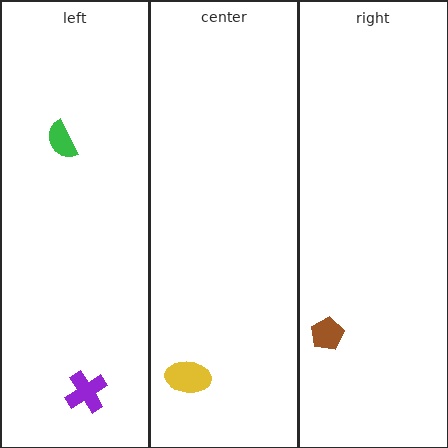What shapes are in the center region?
The yellow ellipse.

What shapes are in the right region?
The brown pentagon.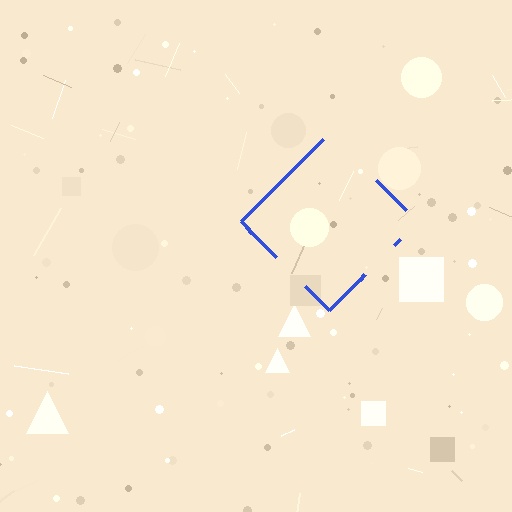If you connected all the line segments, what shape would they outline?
They would outline a diamond.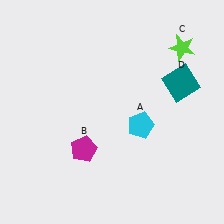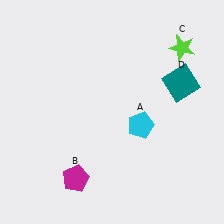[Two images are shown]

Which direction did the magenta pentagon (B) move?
The magenta pentagon (B) moved down.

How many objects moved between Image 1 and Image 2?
1 object moved between the two images.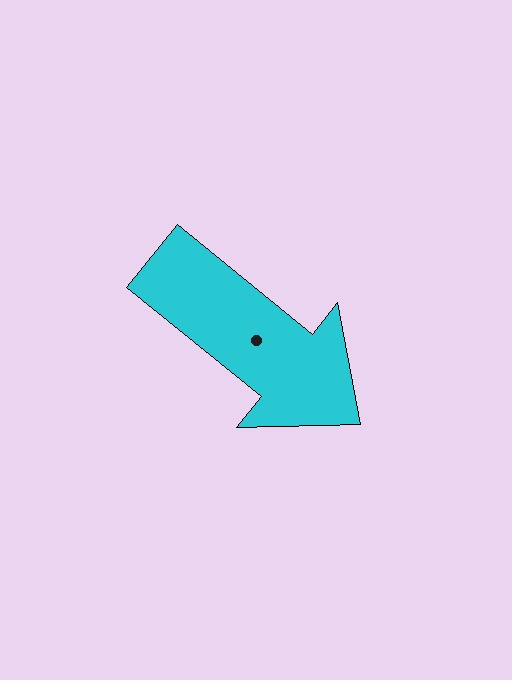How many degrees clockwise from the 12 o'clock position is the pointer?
Approximately 129 degrees.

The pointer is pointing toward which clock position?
Roughly 4 o'clock.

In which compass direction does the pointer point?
Southeast.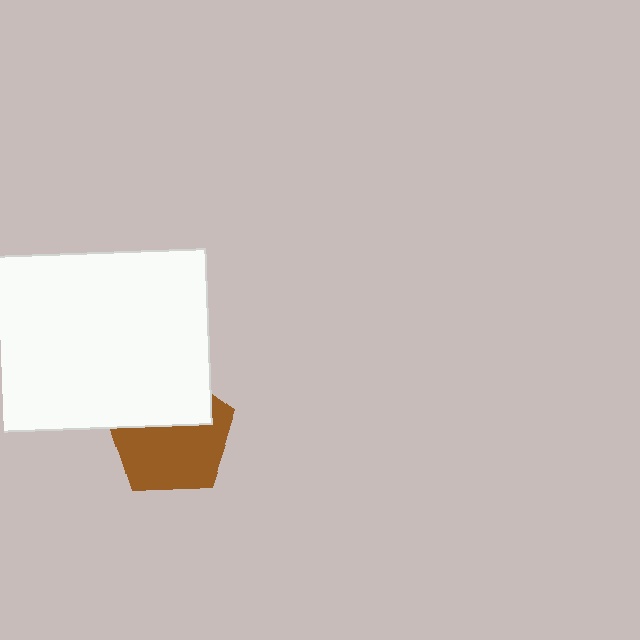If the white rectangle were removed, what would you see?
You would see the complete brown pentagon.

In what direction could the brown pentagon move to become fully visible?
The brown pentagon could move down. That would shift it out from behind the white rectangle entirely.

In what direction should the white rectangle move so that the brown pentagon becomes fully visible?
The white rectangle should move up. That is the shortest direction to clear the overlap and leave the brown pentagon fully visible.